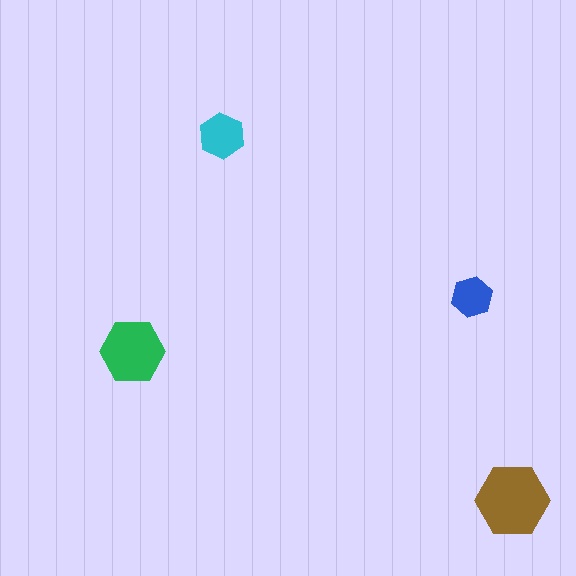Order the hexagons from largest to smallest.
the brown one, the green one, the cyan one, the blue one.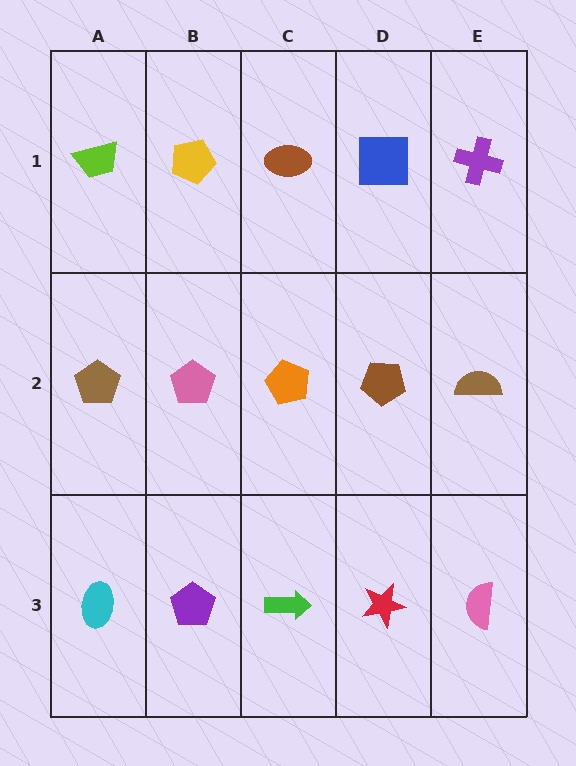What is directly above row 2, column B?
A yellow pentagon.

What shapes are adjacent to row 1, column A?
A brown pentagon (row 2, column A), a yellow pentagon (row 1, column B).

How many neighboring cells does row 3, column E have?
2.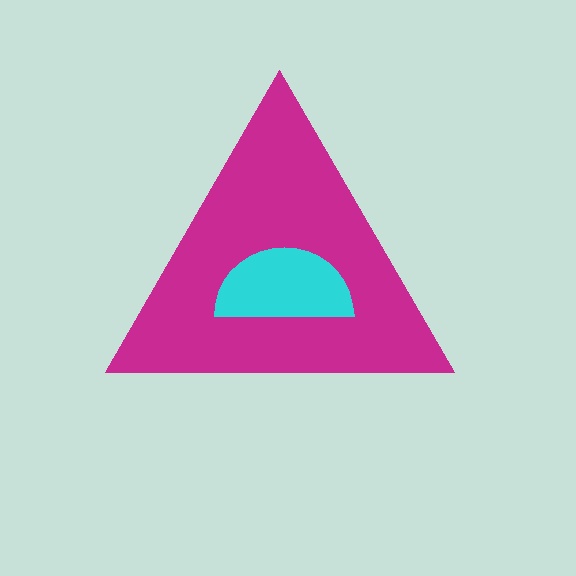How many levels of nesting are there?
2.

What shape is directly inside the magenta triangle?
The cyan semicircle.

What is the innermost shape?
The cyan semicircle.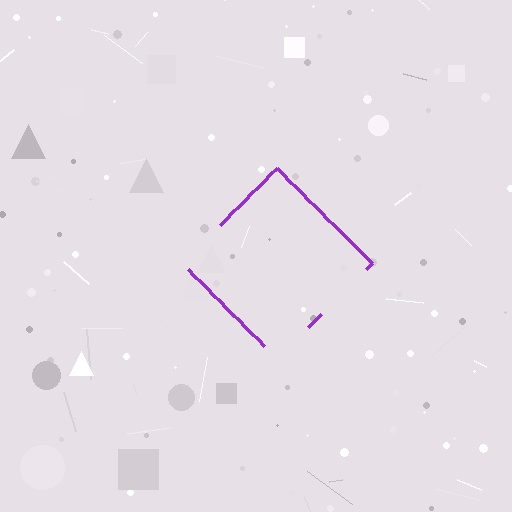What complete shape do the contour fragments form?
The contour fragments form a diamond.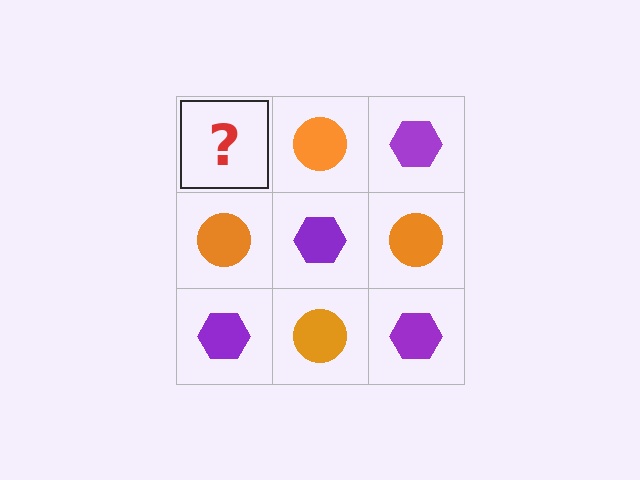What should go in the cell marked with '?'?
The missing cell should contain a purple hexagon.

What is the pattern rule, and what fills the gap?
The rule is that it alternates purple hexagon and orange circle in a checkerboard pattern. The gap should be filled with a purple hexagon.